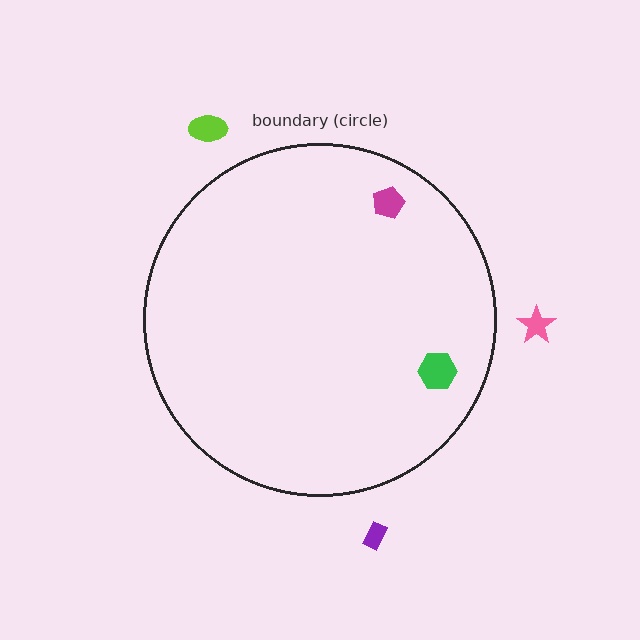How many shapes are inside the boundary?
2 inside, 3 outside.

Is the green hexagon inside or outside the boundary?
Inside.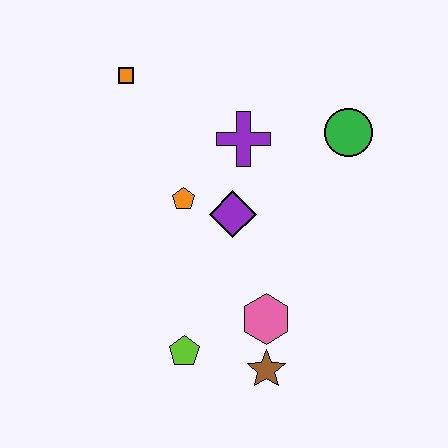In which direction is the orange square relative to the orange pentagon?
The orange square is above the orange pentagon.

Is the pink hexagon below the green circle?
Yes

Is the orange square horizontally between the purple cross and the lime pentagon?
No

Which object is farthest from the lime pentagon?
The orange square is farthest from the lime pentagon.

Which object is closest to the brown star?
The pink hexagon is closest to the brown star.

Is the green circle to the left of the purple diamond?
No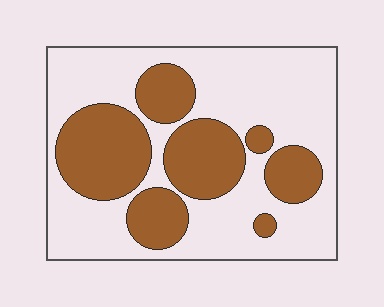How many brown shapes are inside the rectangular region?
7.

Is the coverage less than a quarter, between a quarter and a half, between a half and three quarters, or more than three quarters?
Between a quarter and a half.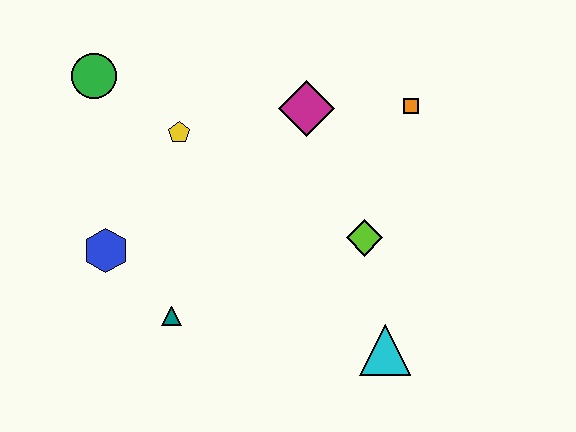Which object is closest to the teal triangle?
The blue hexagon is closest to the teal triangle.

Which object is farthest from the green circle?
The cyan triangle is farthest from the green circle.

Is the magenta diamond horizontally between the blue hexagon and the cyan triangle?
Yes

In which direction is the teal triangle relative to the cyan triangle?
The teal triangle is to the left of the cyan triangle.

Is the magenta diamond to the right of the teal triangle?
Yes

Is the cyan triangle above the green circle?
No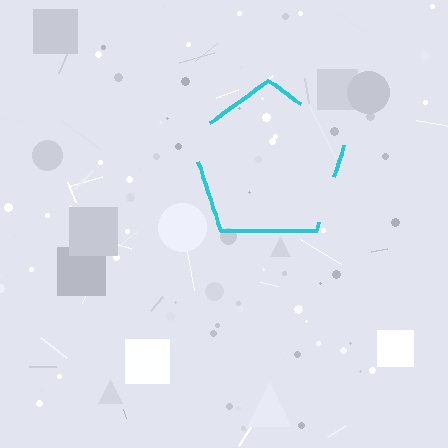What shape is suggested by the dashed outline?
The dashed outline suggests a pentagon.